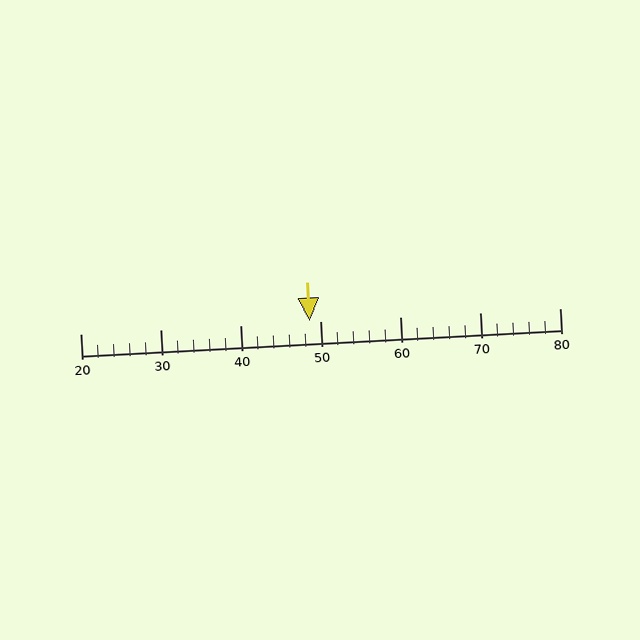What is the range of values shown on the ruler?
The ruler shows values from 20 to 80.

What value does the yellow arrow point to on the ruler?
The yellow arrow points to approximately 49.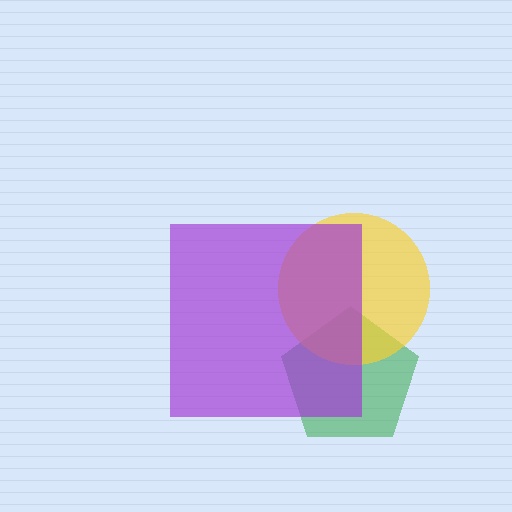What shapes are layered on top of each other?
The layered shapes are: a green pentagon, a yellow circle, a purple square.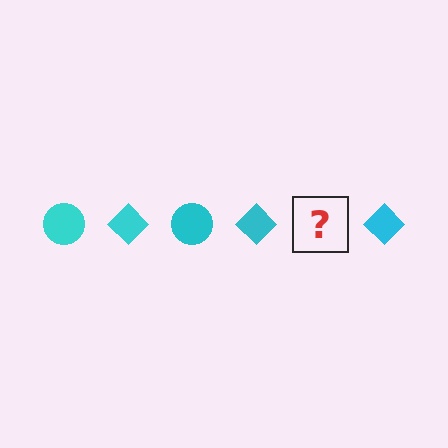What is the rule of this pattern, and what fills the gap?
The rule is that the pattern cycles through circle, diamond shapes in cyan. The gap should be filled with a cyan circle.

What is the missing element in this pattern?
The missing element is a cyan circle.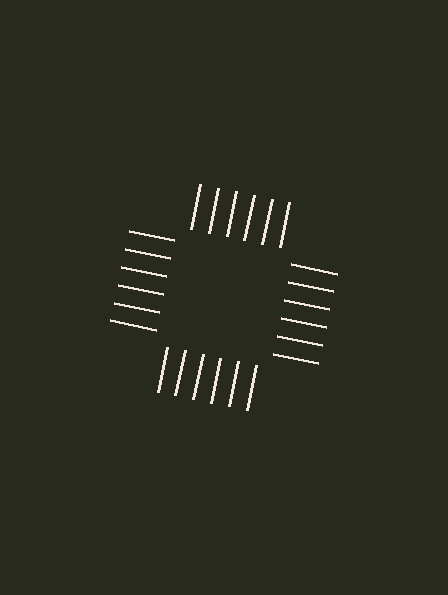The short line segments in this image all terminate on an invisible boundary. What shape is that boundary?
An illusory square — the line segments terminate on its edges but no continuous stroke is drawn.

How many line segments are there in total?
24 — 6 along each of the 4 edges.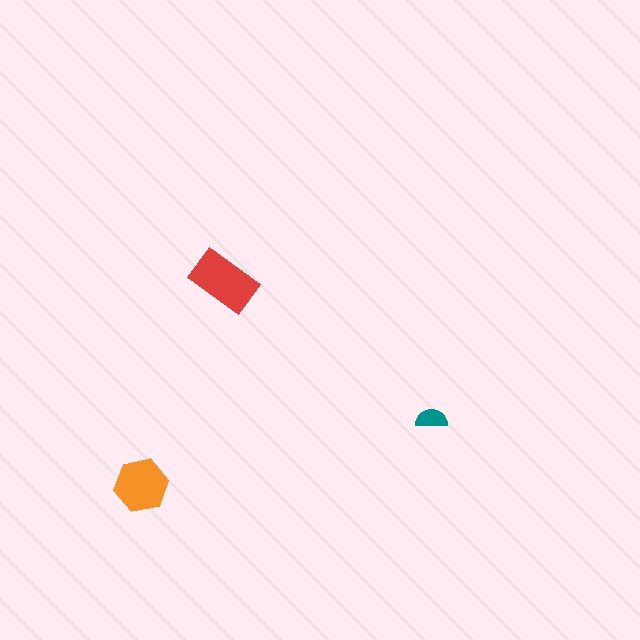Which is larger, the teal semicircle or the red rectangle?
The red rectangle.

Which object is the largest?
The red rectangle.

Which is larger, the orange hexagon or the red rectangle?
The red rectangle.